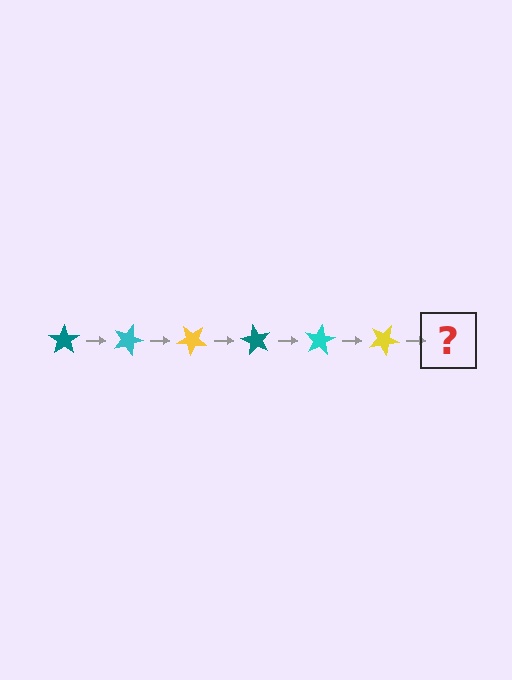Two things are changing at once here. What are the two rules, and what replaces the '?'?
The two rules are that it rotates 20 degrees each step and the color cycles through teal, cyan, and yellow. The '?' should be a teal star, rotated 120 degrees from the start.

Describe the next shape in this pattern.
It should be a teal star, rotated 120 degrees from the start.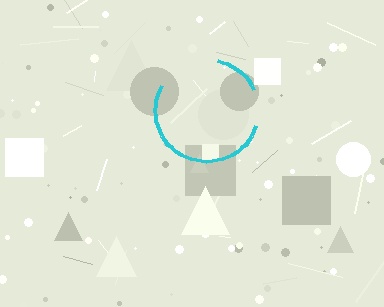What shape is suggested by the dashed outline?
The dashed outline suggests a circle.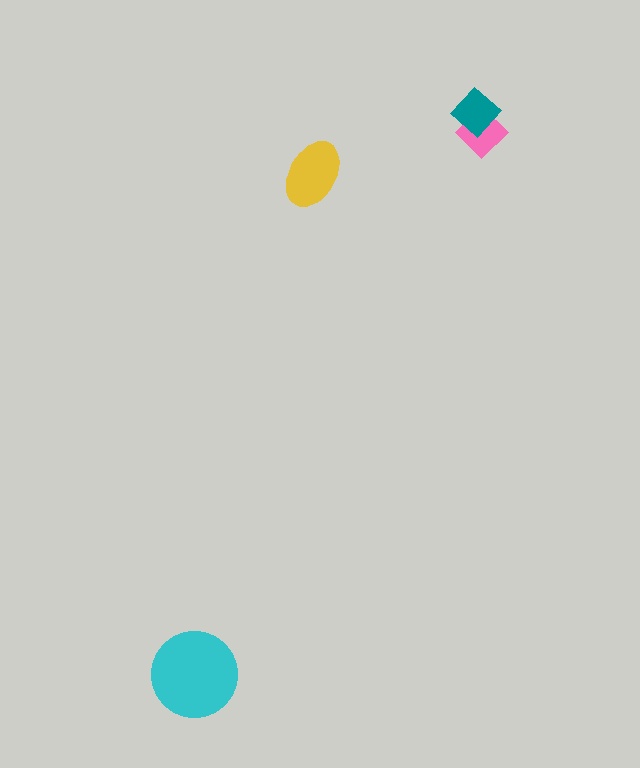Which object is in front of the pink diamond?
The teal diamond is in front of the pink diamond.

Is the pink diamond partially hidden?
Yes, it is partially covered by another shape.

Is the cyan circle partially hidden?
No, no other shape covers it.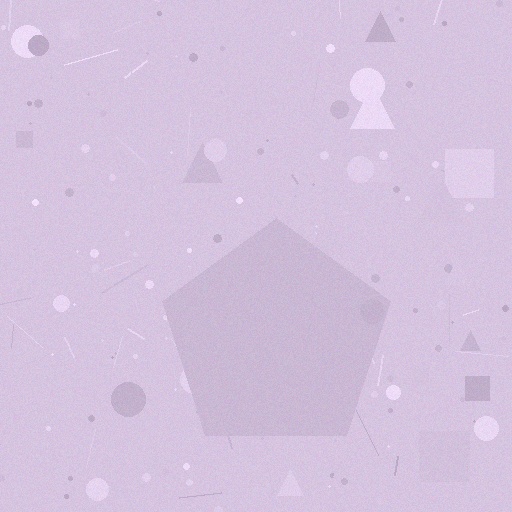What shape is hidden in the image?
A pentagon is hidden in the image.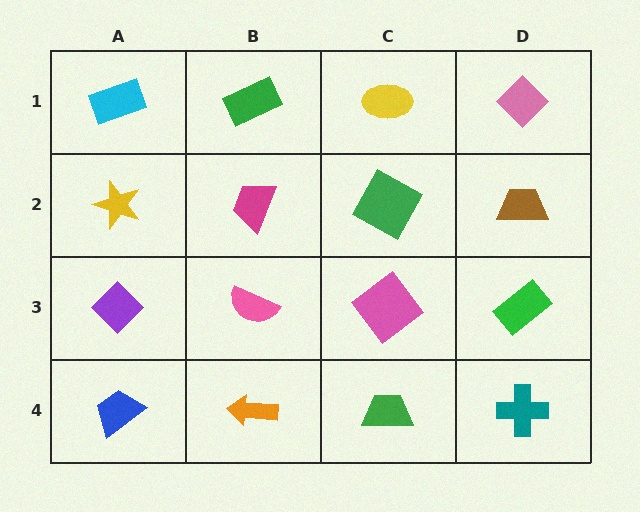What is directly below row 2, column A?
A purple diamond.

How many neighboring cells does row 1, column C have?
3.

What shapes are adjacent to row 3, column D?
A brown trapezoid (row 2, column D), a teal cross (row 4, column D), a pink diamond (row 3, column C).